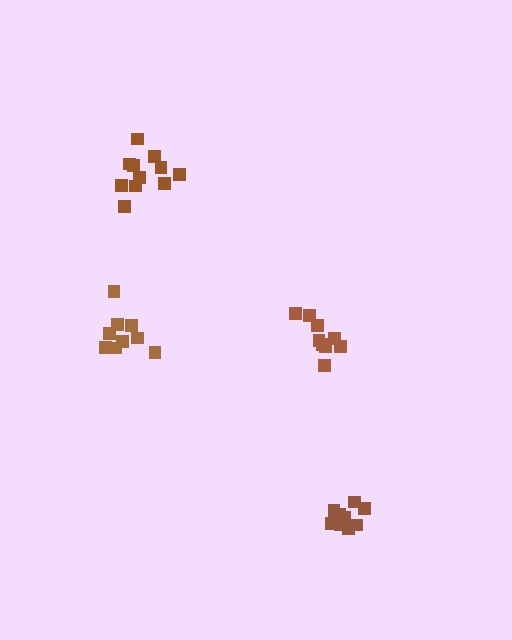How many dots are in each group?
Group 1: 9 dots, Group 2: 10 dots, Group 3: 11 dots, Group 4: 12 dots (42 total).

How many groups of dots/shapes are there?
There are 4 groups.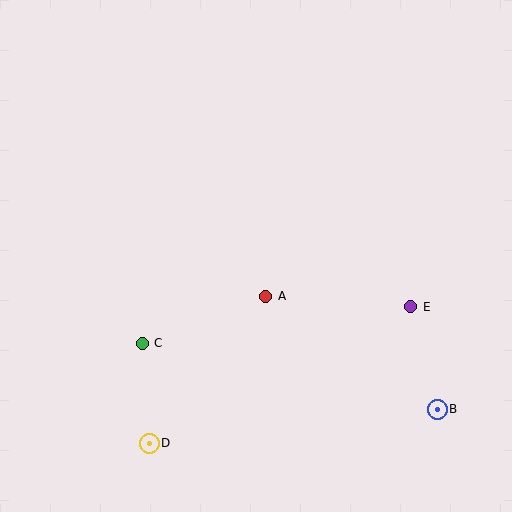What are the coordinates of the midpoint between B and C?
The midpoint between B and C is at (290, 376).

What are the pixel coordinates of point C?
Point C is at (142, 343).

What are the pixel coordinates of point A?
Point A is at (266, 296).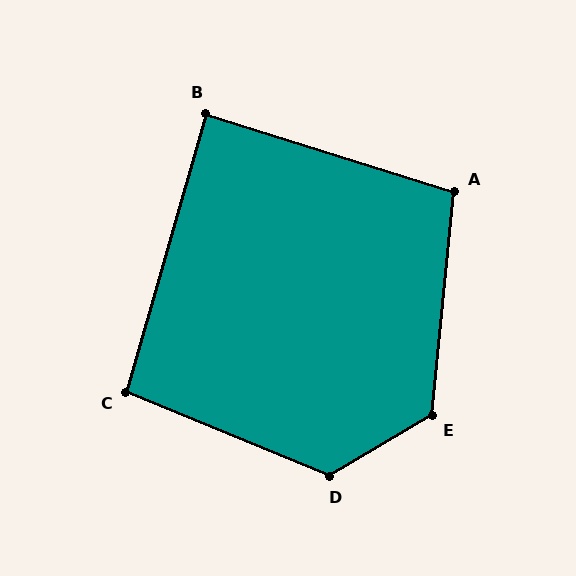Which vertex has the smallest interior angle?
B, at approximately 89 degrees.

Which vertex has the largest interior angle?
D, at approximately 127 degrees.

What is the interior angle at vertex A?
Approximately 102 degrees (obtuse).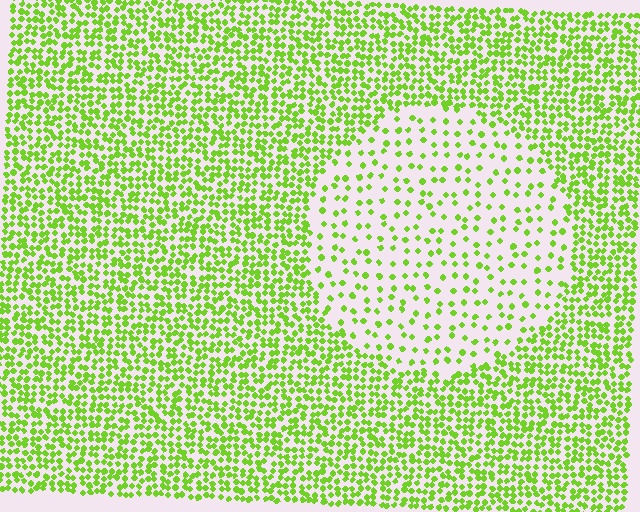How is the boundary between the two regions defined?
The boundary is defined by a change in element density (approximately 2.7x ratio). All elements are the same color, size, and shape.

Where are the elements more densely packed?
The elements are more densely packed outside the circle boundary.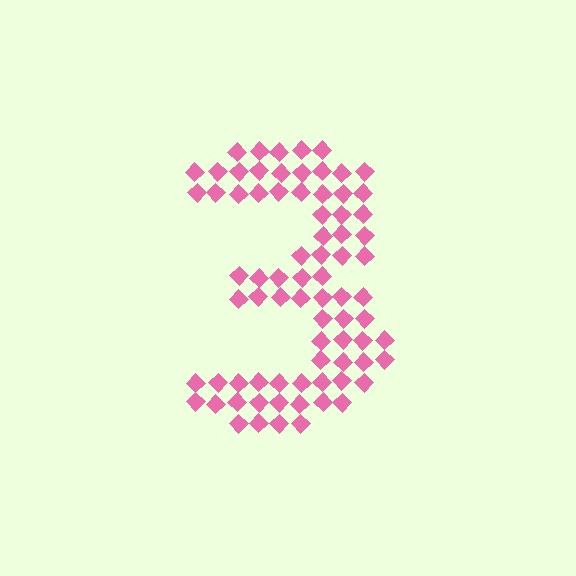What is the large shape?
The large shape is the digit 3.